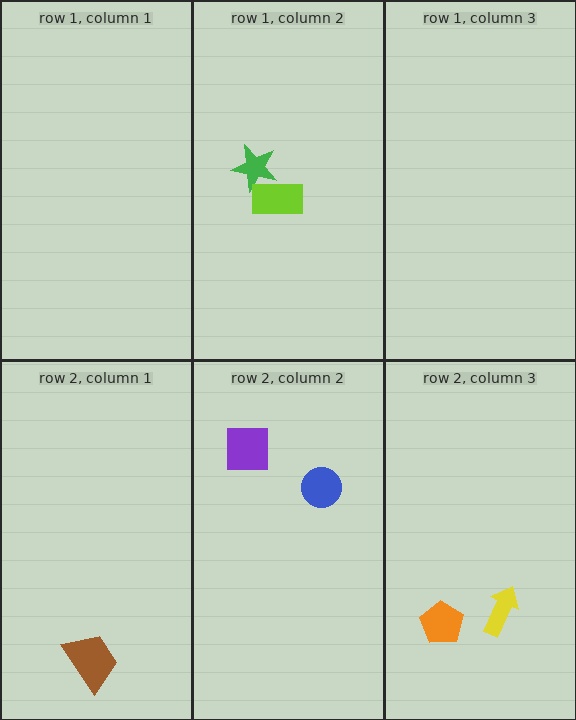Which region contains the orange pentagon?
The row 2, column 3 region.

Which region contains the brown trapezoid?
The row 2, column 1 region.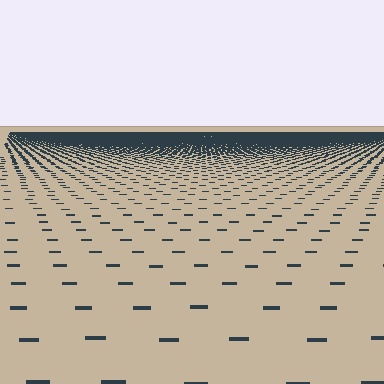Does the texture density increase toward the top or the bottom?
Density increases toward the top.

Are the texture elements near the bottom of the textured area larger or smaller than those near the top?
Larger. Near the bottom, elements are closer to the viewer and appear at a bigger on-screen size.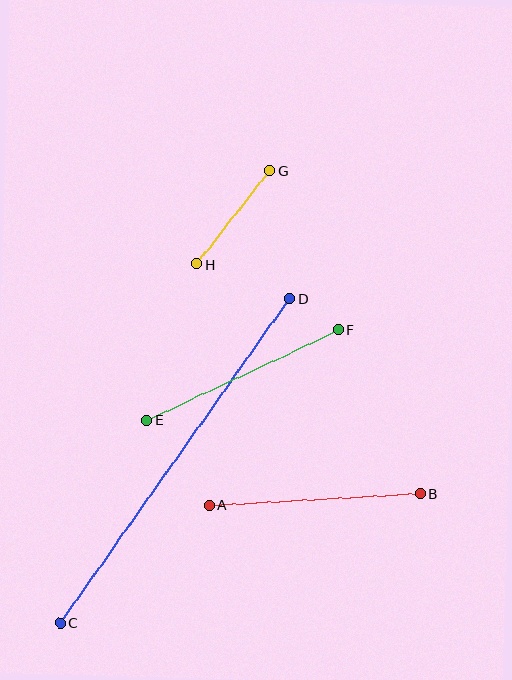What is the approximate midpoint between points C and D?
The midpoint is at approximately (175, 461) pixels.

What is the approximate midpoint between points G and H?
The midpoint is at approximately (233, 217) pixels.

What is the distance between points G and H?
The distance is approximately 118 pixels.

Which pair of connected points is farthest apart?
Points C and D are farthest apart.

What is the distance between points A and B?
The distance is approximately 210 pixels.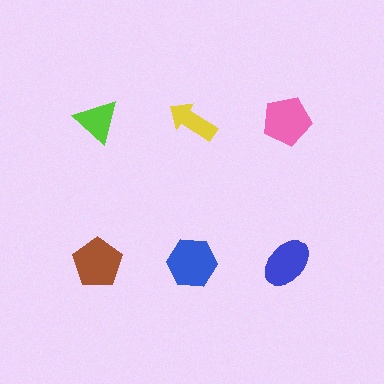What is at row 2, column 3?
A blue ellipse.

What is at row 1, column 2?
A yellow arrow.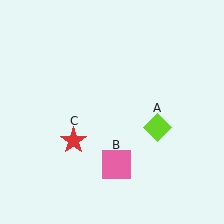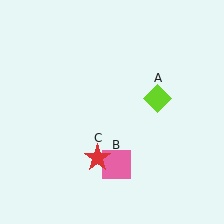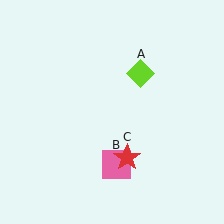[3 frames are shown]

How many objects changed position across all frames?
2 objects changed position: lime diamond (object A), red star (object C).